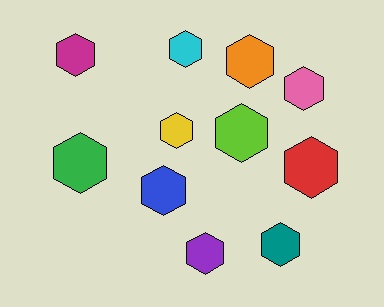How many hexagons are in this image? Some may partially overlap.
There are 11 hexagons.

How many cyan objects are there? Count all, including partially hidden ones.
There is 1 cyan object.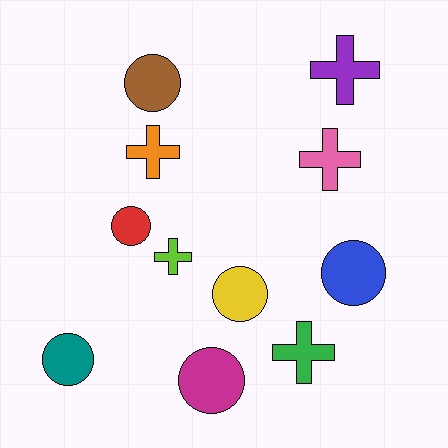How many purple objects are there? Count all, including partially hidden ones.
There is 1 purple object.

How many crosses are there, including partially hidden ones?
There are 5 crosses.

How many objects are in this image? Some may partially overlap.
There are 11 objects.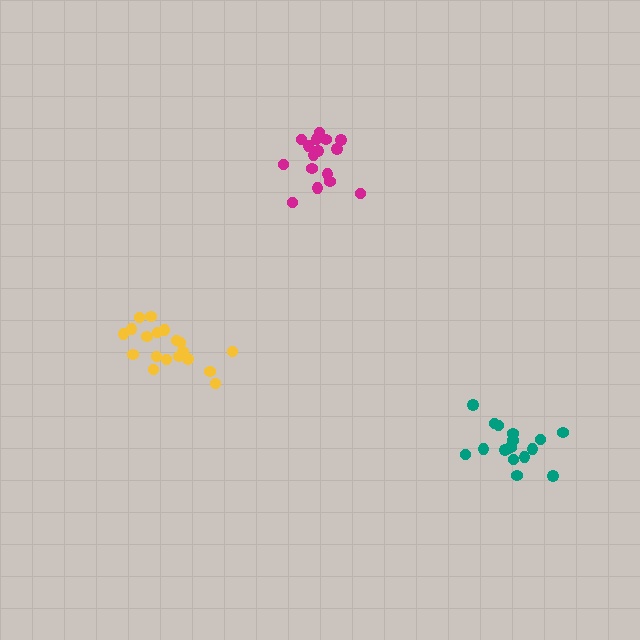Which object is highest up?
The magenta cluster is topmost.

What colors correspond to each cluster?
The clusters are colored: magenta, yellow, teal.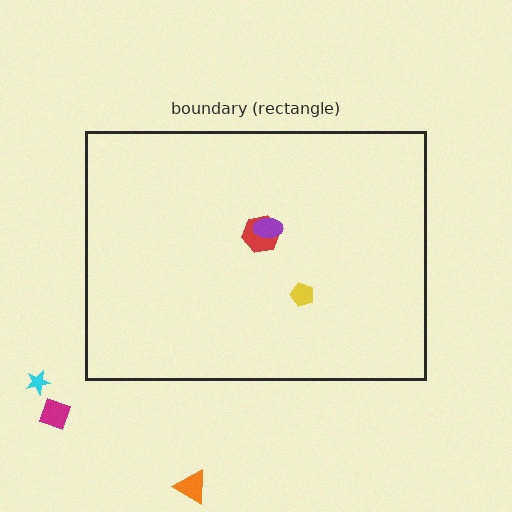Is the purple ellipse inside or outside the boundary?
Inside.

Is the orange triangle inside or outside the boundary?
Outside.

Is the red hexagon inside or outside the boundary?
Inside.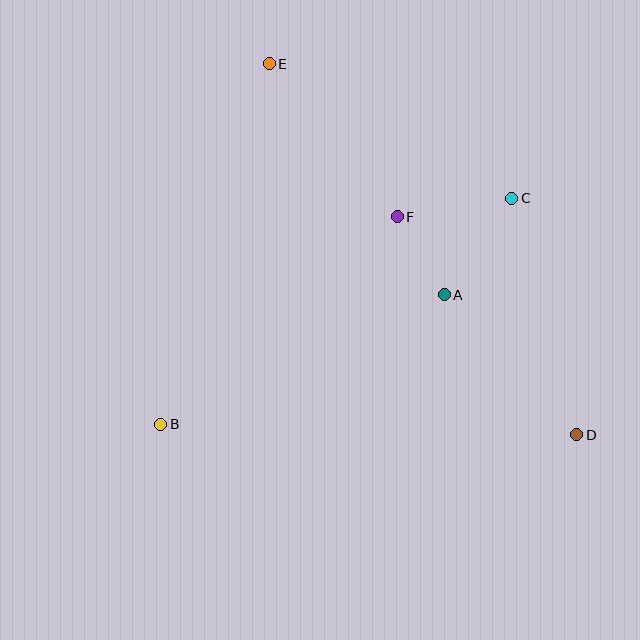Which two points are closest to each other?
Points A and F are closest to each other.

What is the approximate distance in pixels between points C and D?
The distance between C and D is approximately 245 pixels.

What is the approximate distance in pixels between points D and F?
The distance between D and F is approximately 282 pixels.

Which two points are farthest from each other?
Points D and E are farthest from each other.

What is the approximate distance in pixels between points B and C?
The distance between B and C is approximately 417 pixels.